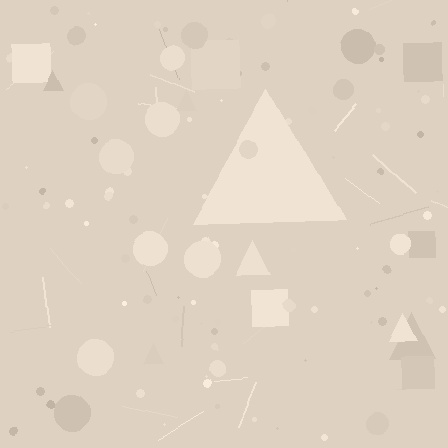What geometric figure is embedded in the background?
A triangle is embedded in the background.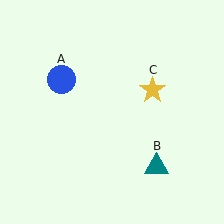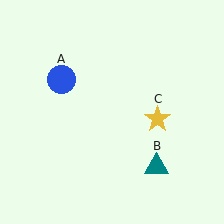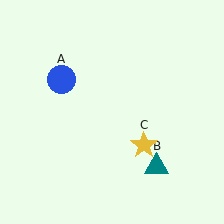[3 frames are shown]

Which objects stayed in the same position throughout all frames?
Blue circle (object A) and teal triangle (object B) remained stationary.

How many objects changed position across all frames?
1 object changed position: yellow star (object C).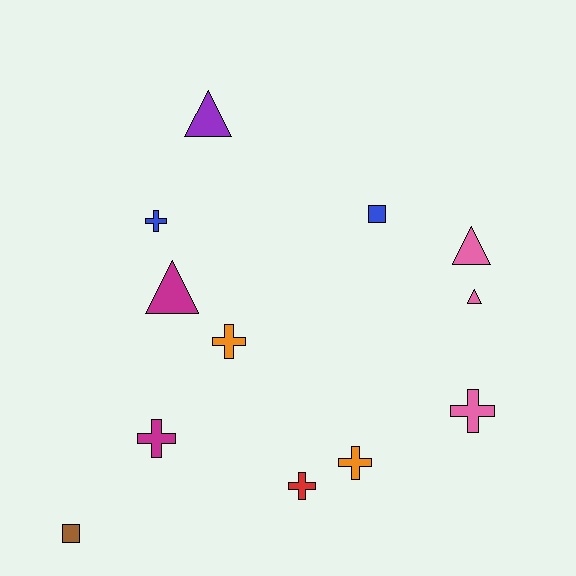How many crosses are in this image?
There are 6 crosses.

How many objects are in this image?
There are 12 objects.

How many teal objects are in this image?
There are no teal objects.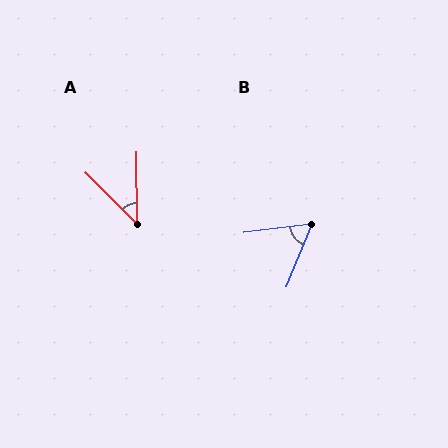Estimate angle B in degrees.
Approximately 61 degrees.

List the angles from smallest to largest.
A (45°), B (61°).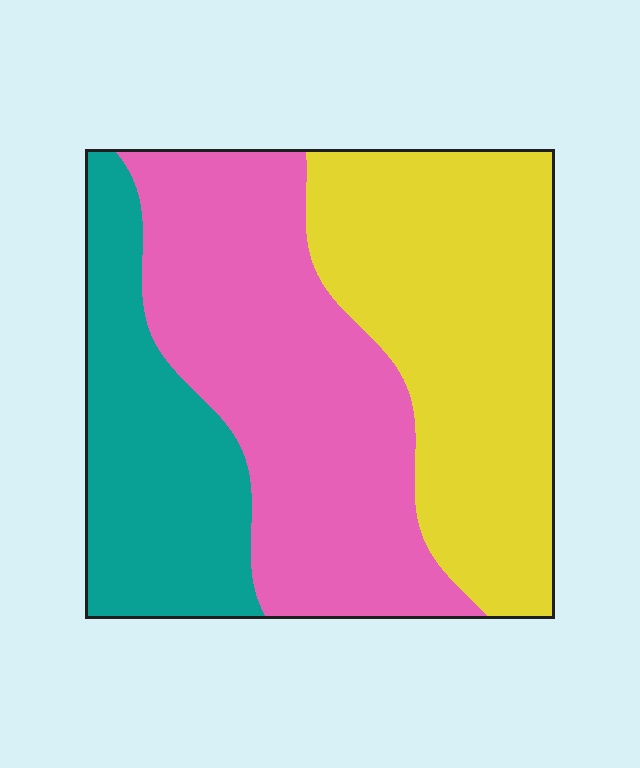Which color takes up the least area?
Teal, at roughly 25%.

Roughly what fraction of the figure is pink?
Pink covers 40% of the figure.